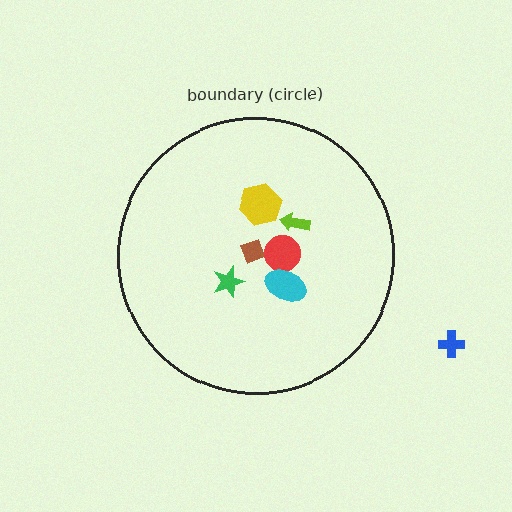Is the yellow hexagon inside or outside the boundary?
Inside.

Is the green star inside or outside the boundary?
Inside.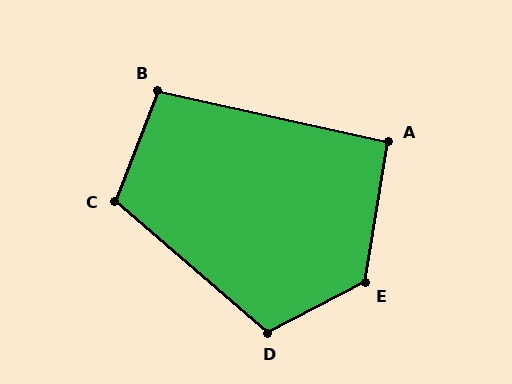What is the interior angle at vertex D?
Approximately 112 degrees (obtuse).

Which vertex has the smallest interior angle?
A, at approximately 93 degrees.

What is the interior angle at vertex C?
Approximately 110 degrees (obtuse).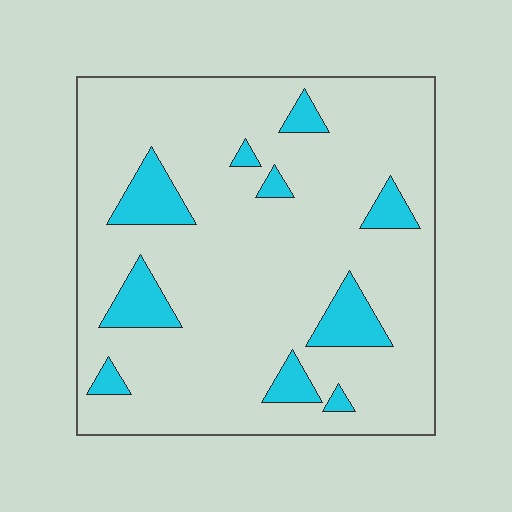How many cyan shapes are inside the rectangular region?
10.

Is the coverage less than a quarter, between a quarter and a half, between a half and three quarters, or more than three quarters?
Less than a quarter.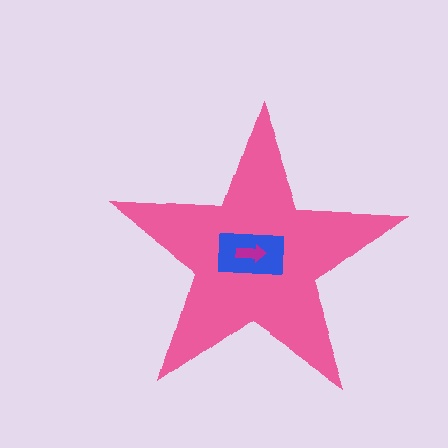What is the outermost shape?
The pink star.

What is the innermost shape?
The magenta arrow.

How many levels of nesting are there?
3.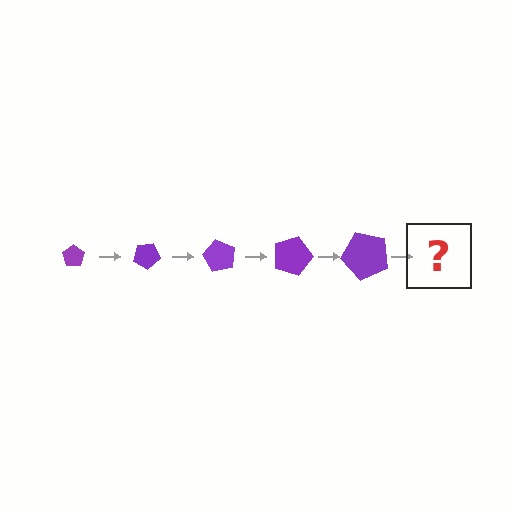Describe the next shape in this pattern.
It should be a pentagon, larger than the previous one and rotated 150 degrees from the start.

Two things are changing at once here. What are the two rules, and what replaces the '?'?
The two rules are that the pentagon grows larger each step and it rotates 30 degrees each step. The '?' should be a pentagon, larger than the previous one and rotated 150 degrees from the start.